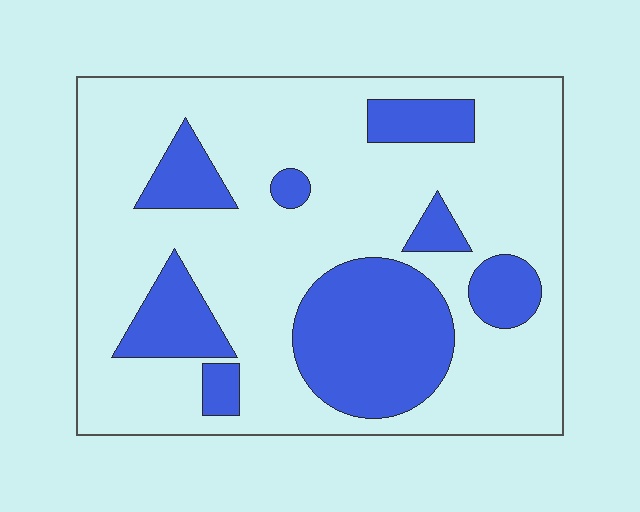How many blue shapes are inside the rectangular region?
8.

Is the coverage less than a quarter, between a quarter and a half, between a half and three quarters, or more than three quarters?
Between a quarter and a half.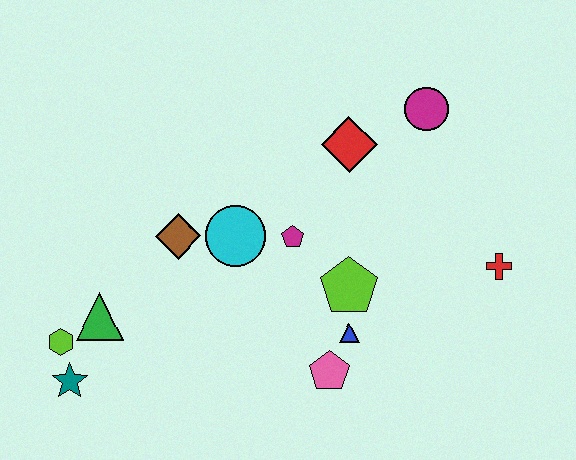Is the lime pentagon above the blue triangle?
Yes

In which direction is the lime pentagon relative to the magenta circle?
The lime pentagon is below the magenta circle.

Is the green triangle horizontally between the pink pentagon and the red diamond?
No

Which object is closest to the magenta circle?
The red diamond is closest to the magenta circle.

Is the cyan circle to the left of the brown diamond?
No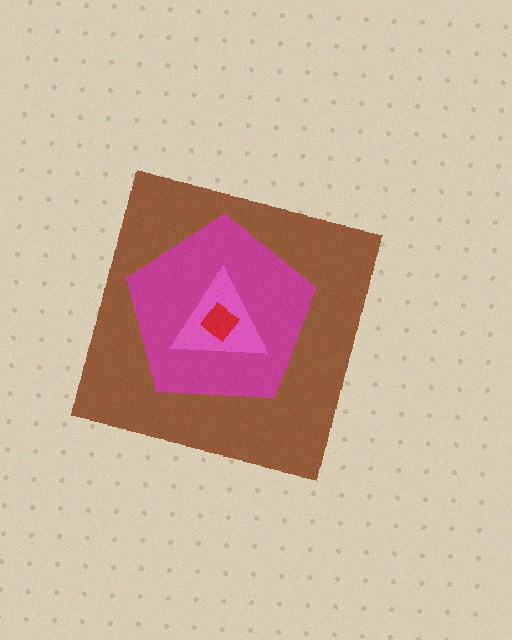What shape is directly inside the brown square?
The magenta pentagon.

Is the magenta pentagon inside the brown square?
Yes.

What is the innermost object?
The red diamond.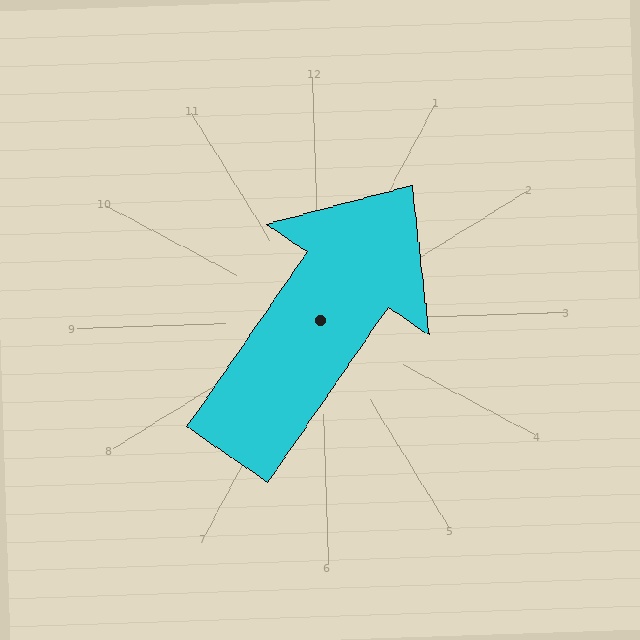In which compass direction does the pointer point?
Northeast.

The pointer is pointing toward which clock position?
Roughly 1 o'clock.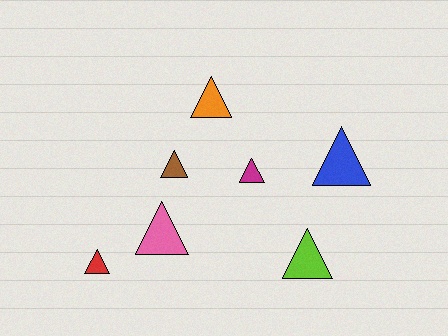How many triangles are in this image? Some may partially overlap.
There are 7 triangles.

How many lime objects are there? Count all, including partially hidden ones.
There is 1 lime object.